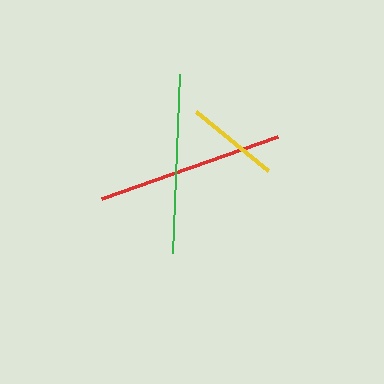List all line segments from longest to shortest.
From longest to shortest: red, green, yellow.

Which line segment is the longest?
The red line is the longest at approximately 187 pixels.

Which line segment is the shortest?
The yellow line is the shortest at approximately 93 pixels.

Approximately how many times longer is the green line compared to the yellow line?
The green line is approximately 1.9 times the length of the yellow line.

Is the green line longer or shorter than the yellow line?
The green line is longer than the yellow line.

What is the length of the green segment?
The green segment is approximately 179 pixels long.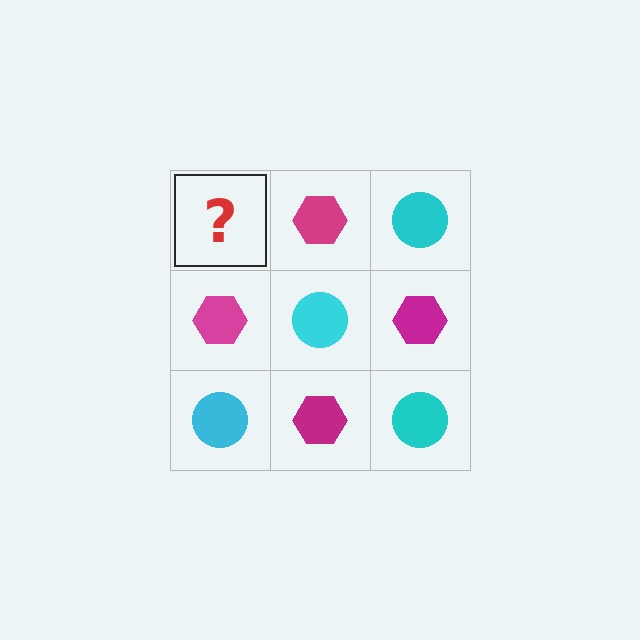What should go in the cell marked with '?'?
The missing cell should contain a cyan circle.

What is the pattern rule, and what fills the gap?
The rule is that it alternates cyan circle and magenta hexagon in a checkerboard pattern. The gap should be filled with a cyan circle.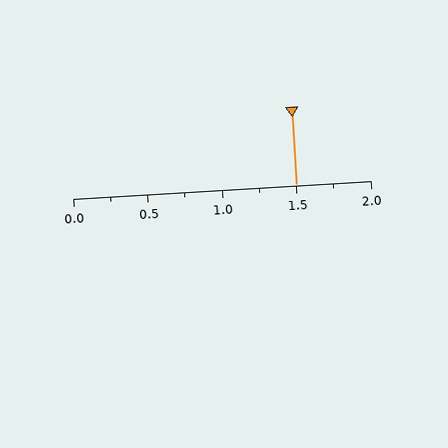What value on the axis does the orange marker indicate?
The marker indicates approximately 1.5.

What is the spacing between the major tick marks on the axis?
The major ticks are spaced 0.5 apart.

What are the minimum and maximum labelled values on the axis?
The axis runs from 0.0 to 2.0.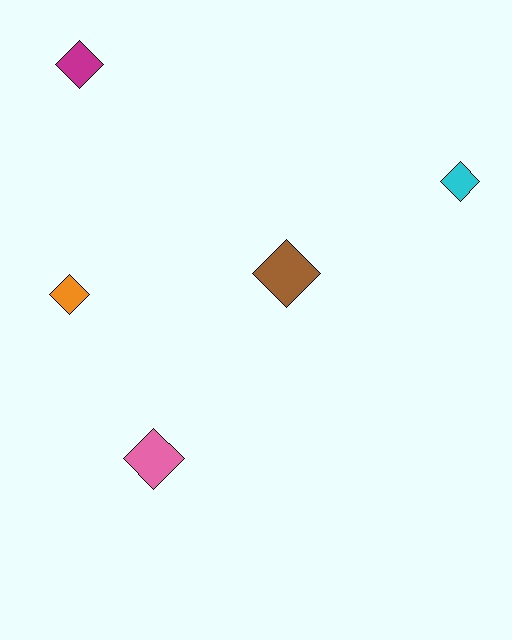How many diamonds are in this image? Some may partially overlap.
There are 5 diamonds.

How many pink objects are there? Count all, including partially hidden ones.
There is 1 pink object.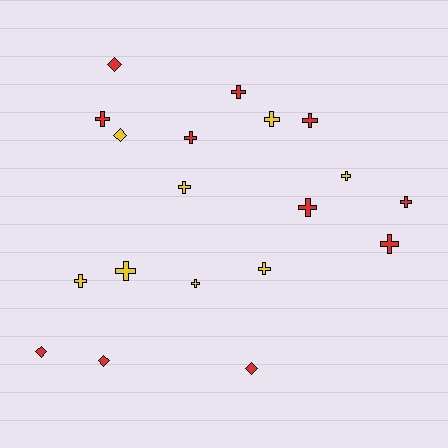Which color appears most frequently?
Red, with 11 objects.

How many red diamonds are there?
There are 4 red diamonds.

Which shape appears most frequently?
Cross, with 14 objects.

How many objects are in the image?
There are 19 objects.